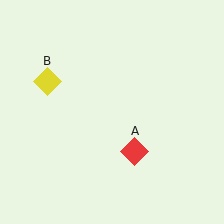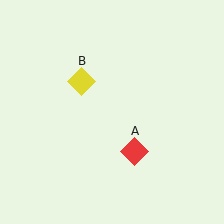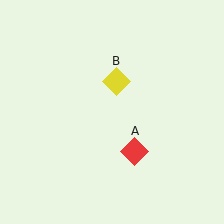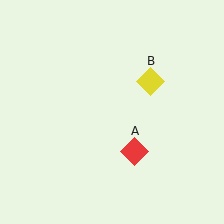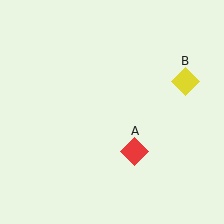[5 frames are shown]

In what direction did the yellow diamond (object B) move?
The yellow diamond (object B) moved right.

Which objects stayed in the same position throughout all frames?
Red diamond (object A) remained stationary.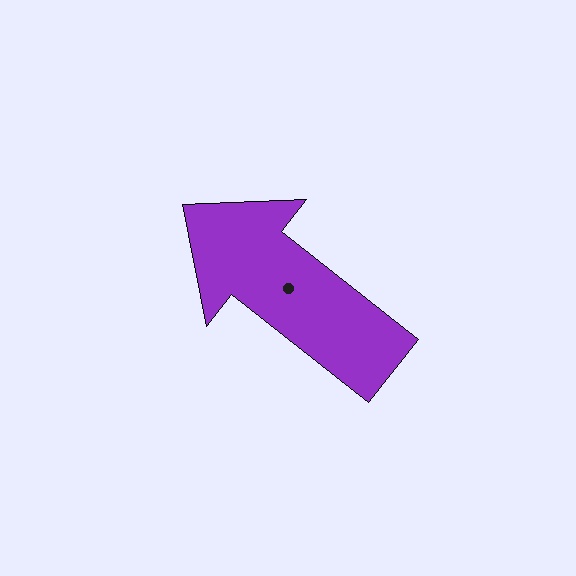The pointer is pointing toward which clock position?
Roughly 10 o'clock.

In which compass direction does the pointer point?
Northwest.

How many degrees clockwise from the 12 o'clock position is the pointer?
Approximately 308 degrees.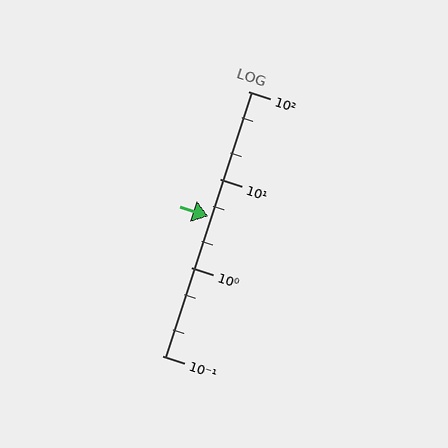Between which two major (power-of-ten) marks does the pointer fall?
The pointer is between 1 and 10.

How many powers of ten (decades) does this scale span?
The scale spans 3 decades, from 0.1 to 100.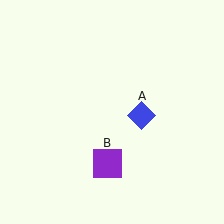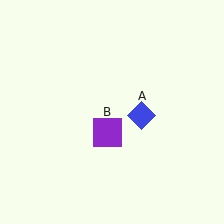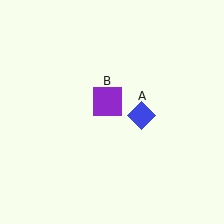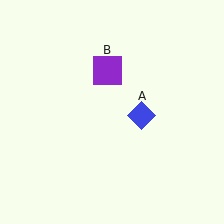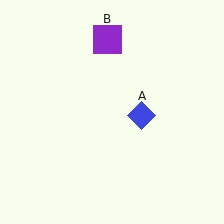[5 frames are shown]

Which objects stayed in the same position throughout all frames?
Blue diamond (object A) remained stationary.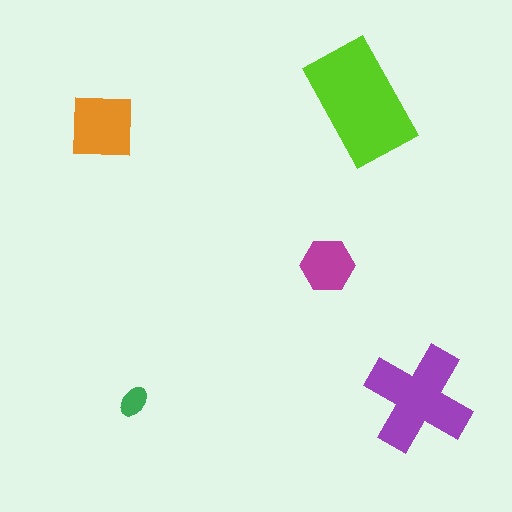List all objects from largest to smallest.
The lime rectangle, the purple cross, the orange square, the magenta hexagon, the green ellipse.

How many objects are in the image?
There are 5 objects in the image.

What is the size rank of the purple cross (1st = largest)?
2nd.